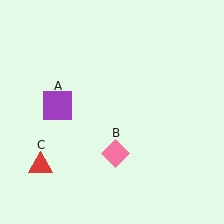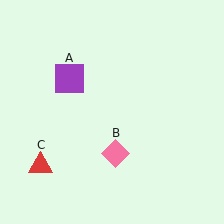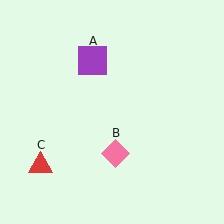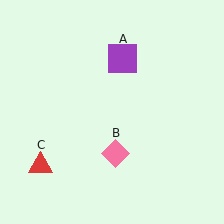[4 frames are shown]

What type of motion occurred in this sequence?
The purple square (object A) rotated clockwise around the center of the scene.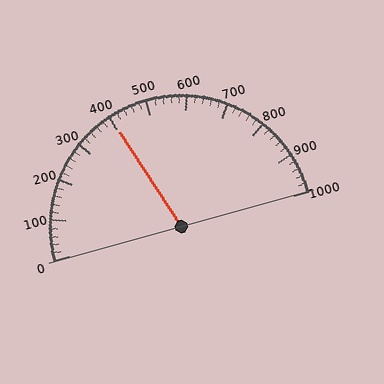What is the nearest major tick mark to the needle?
The nearest major tick mark is 400.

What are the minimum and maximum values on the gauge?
The gauge ranges from 0 to 1000.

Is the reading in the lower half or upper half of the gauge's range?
The reading is in the lower half of the range (0 to 1000).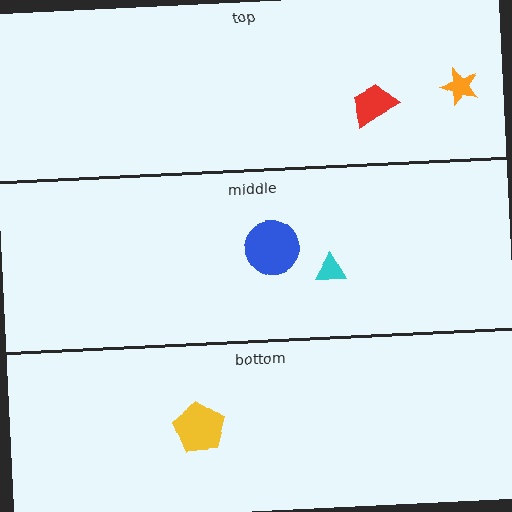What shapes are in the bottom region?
The yellow pentagon.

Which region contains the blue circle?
The middle region.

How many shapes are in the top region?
2.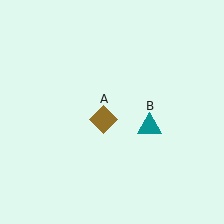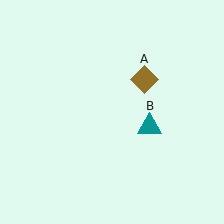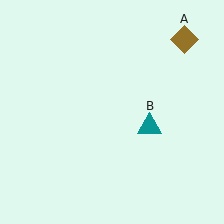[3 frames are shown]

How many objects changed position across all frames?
1 object changed position: brown diamond (object A).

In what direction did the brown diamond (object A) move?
The brown diamond (object A) moved up and to the right.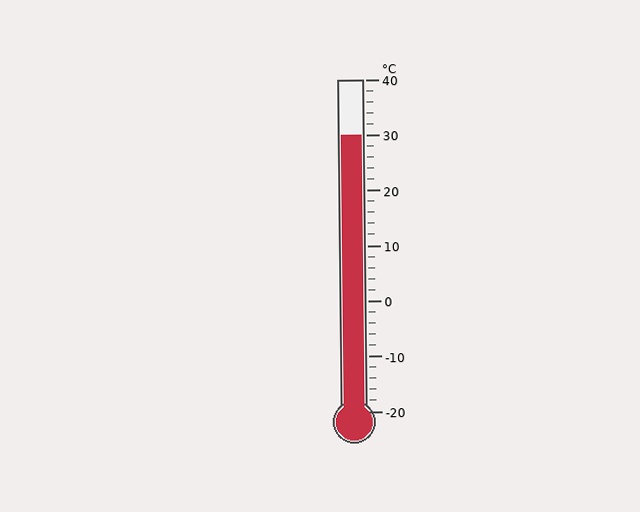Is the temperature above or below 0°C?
The temperature is above 0°C.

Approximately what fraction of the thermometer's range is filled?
The thermometer is filled to approximately 85% of its range.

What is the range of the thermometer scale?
The thermometer scale ranges from -20°C to 40°C.